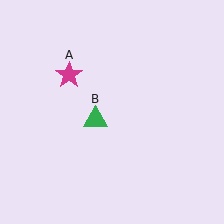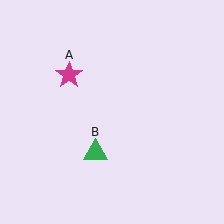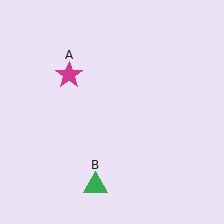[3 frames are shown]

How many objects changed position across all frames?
1 object changed position: green triangle (object B).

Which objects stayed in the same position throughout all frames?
Magenta star (object A) remained stationary.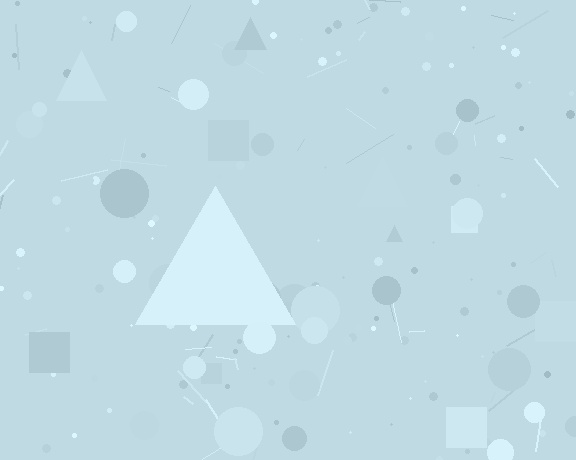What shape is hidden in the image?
A triangle is hidden in the image.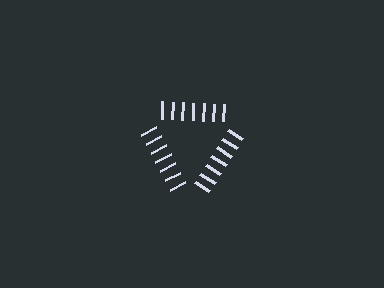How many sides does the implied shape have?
3 sides — the line-ends trace a triangle.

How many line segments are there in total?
21 — 7 along each of the 3 edges.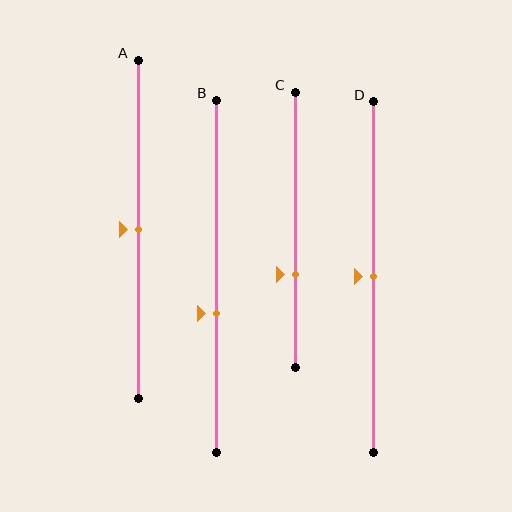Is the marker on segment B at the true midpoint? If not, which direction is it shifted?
No, the marker on segment B is shifted downward by about 11% of the segment length.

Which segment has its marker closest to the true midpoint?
Segment A has its marker closest to the true midpoint.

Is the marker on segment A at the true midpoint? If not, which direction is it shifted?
Yes, the marker on segment A is at the true midpoint.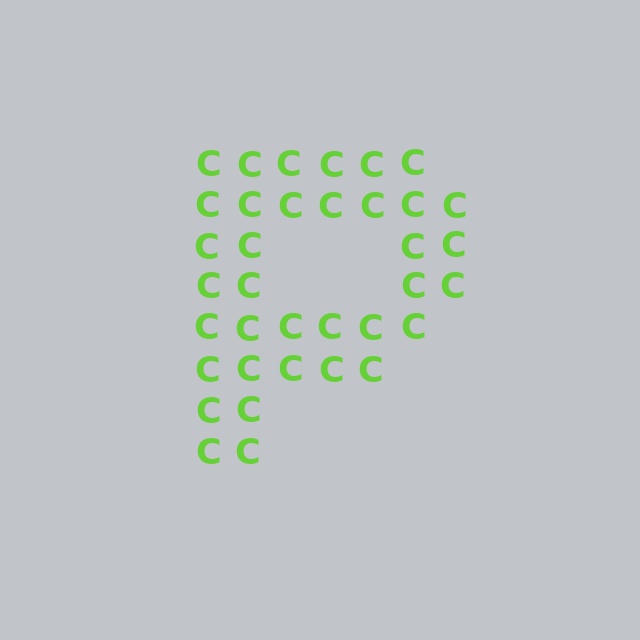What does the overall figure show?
The overall figure shows the letter P.